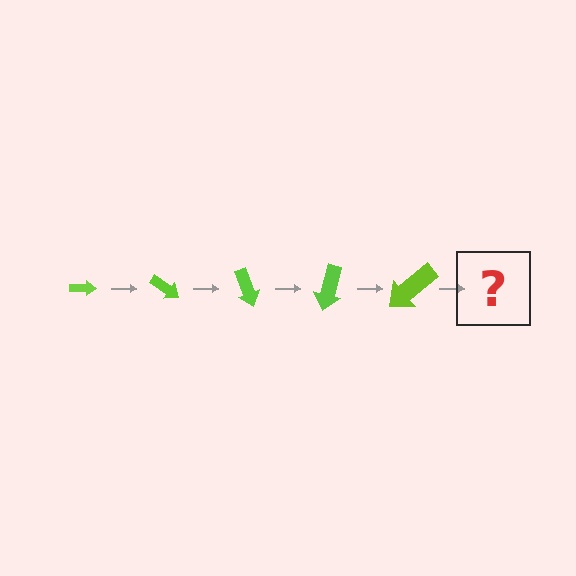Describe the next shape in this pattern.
It should be an arrow, larger than the previous one and rotated 175 degrees from the start.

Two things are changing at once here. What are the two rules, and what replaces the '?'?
The two rules are that the arrow grows larger each step and it rotates 35 degrees each step. The '?' should be an arrow, larger than the previous one and rotated 175 degrees from the start.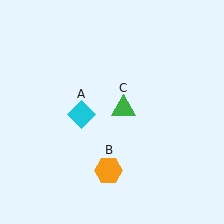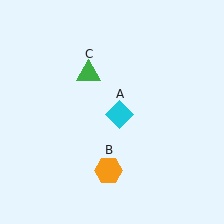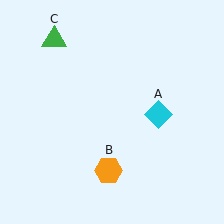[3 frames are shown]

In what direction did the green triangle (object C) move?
The green triangle (object C) moved up and to the left.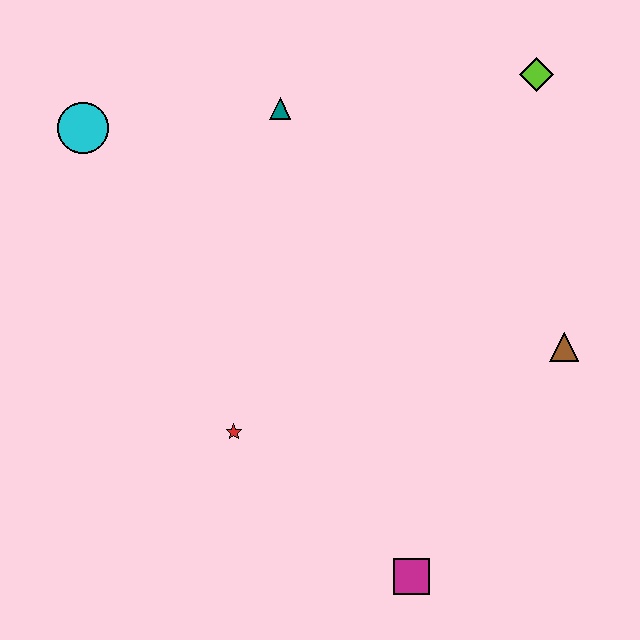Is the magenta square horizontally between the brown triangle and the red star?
Yes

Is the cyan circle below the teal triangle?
Yes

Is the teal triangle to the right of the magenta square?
No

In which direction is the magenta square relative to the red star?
The magenta square is to the right of the red star.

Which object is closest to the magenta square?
The red star is closest to the magenta square.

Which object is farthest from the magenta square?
The cyan circle is farthest from the magenta square.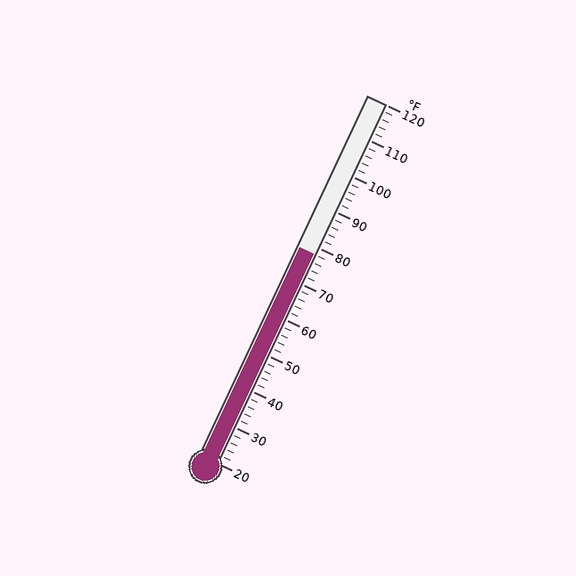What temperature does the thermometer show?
The thermometer shows approximately 78°F.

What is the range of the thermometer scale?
The thermometer scale ranges from 20°F to 120°F.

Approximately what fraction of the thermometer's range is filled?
The thermometer is filled to approximately 60% of its range.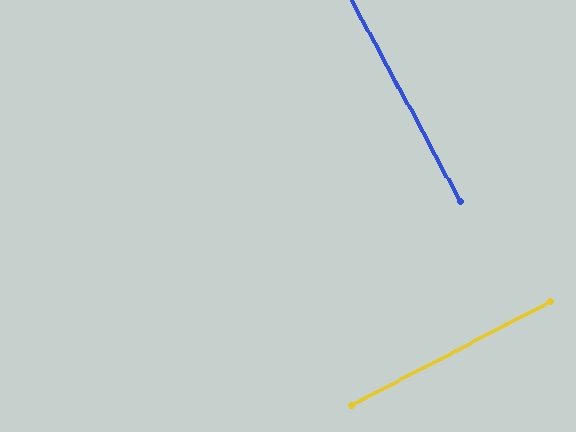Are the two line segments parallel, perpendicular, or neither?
Perpendicular — they meet at approximately 89°.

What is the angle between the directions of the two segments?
Approximately 89 degrees.